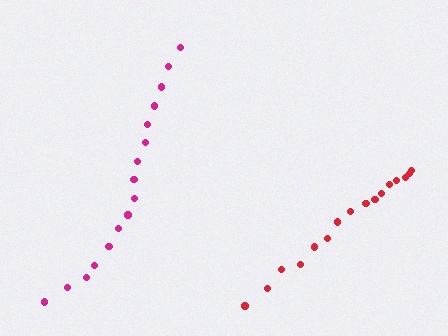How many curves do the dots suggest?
There are 2 distinct paths.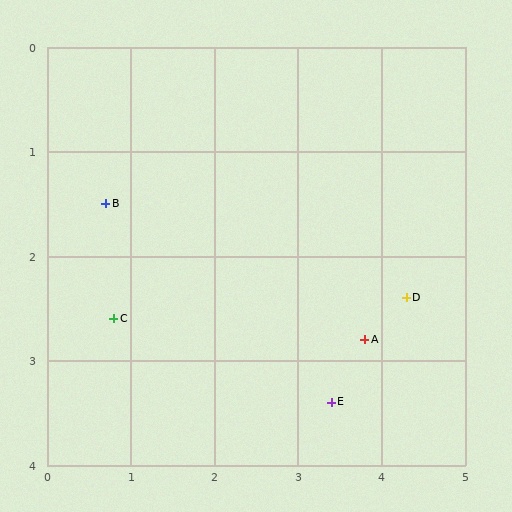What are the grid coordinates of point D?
Point D is at approximately (4.3, 2.4).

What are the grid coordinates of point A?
Point A is at approximately (3.8, 2.8).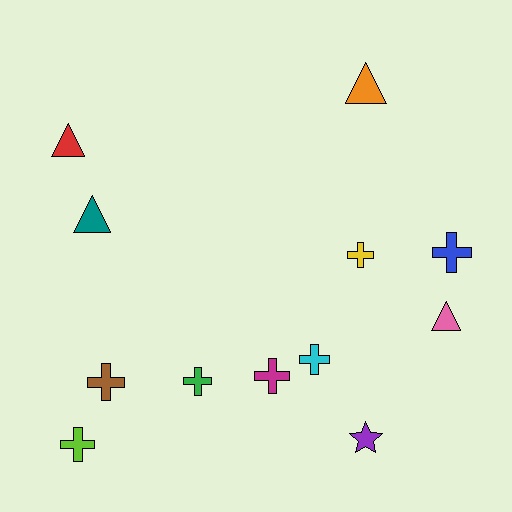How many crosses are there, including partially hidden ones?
There are 7 crosses.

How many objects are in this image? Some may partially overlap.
There are 12 objects.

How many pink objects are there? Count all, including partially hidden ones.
There is 1 pink object.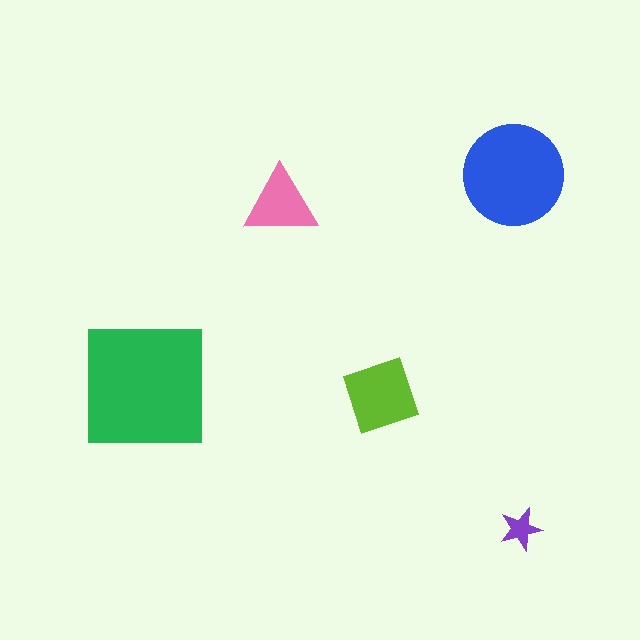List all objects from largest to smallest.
The green square, the blue circle, the lime diamond, the pink triangle, the purple star.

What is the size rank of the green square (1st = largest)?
1st.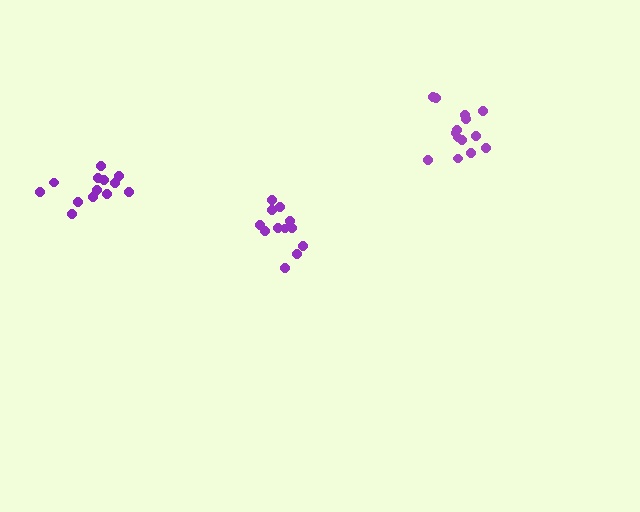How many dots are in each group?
Group 1: 12 dots, Group 2: 13 dots, Group 3: 14 dots (39 total).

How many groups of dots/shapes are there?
There are 3 groups.